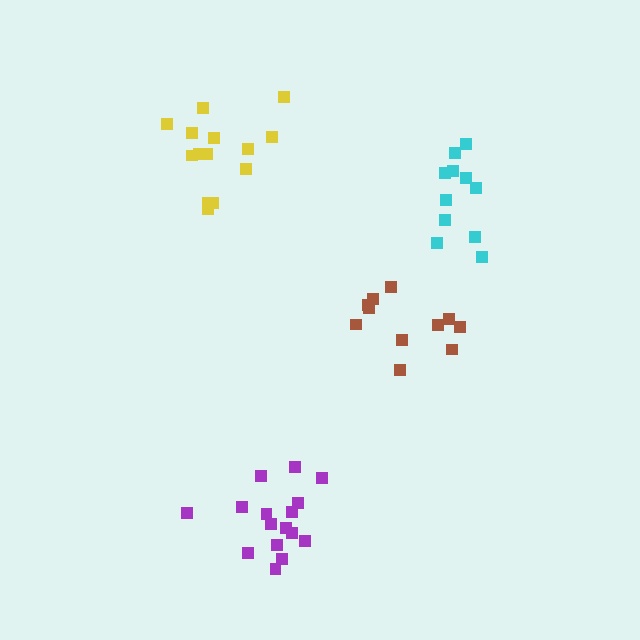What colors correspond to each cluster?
The clusters are colored: purple, brown, cyan, yellow.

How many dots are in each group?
Group 1: 16 dots, Group 2: 11 dots, Group 3: 11 dots, Group 4: 14 dots (52 total).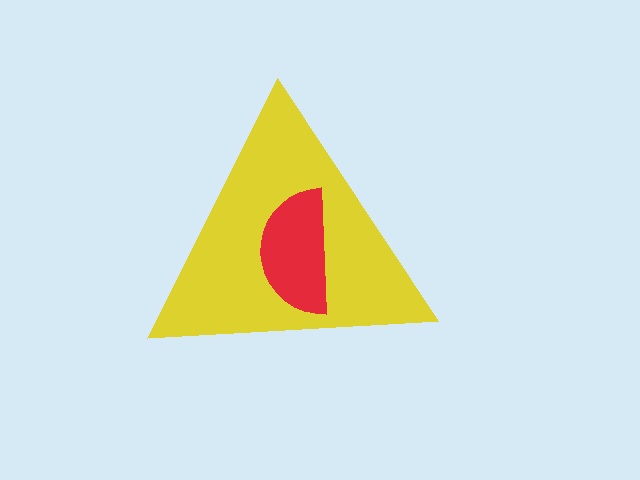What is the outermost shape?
The yellow triangle.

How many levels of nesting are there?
2.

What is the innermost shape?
The red semicircle.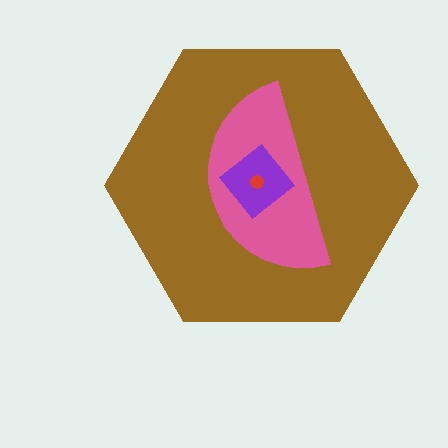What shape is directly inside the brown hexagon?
The pink semicircle.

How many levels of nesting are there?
4.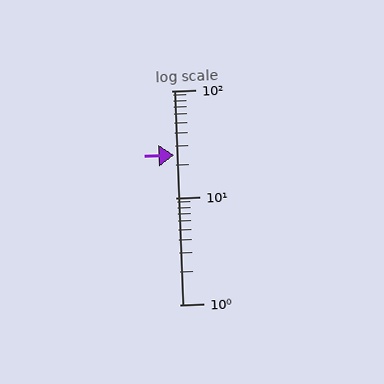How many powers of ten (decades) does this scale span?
The scale spans 2 decades, from 1 to 100.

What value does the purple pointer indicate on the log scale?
The pointer indicates approximately 25.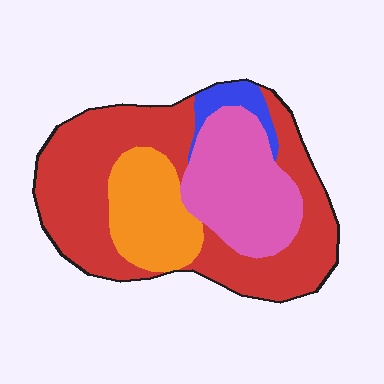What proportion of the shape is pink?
Pink covers around 25% of the shape.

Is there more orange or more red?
Red.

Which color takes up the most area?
Red, at roughly 50%.